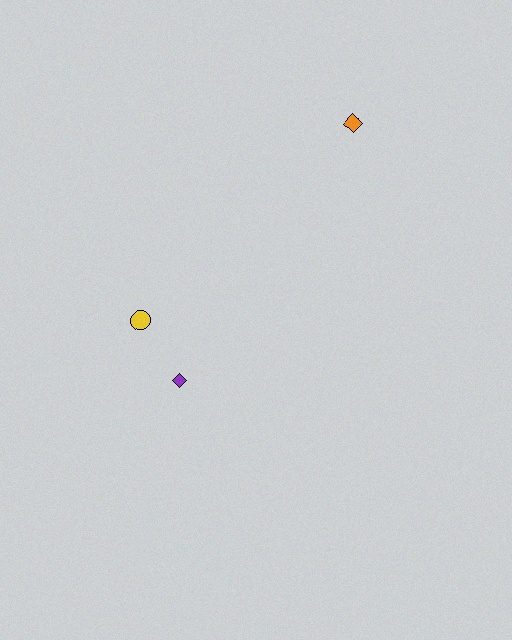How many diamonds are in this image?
There are 2 diamonds.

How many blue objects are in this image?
There are no blue objects.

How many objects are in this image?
There are 3 objects.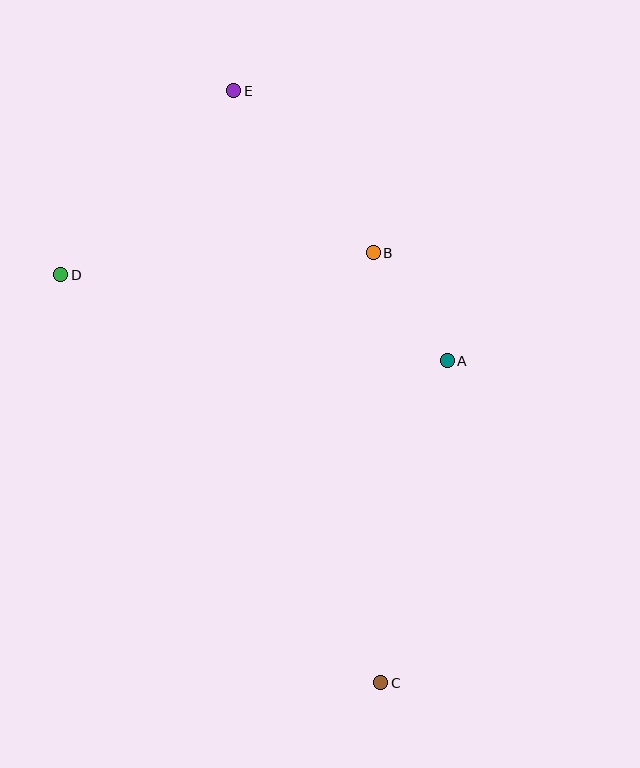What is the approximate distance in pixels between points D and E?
The distance between D and E is approximately 253 pixels.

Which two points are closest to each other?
Points A and B are closest to each other.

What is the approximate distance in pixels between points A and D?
The distance between A and D is approximately 396 pixels.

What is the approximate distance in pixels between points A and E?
The distance between A and E is approximately 344 pixels.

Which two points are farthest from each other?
Points C and E are farthest from each other.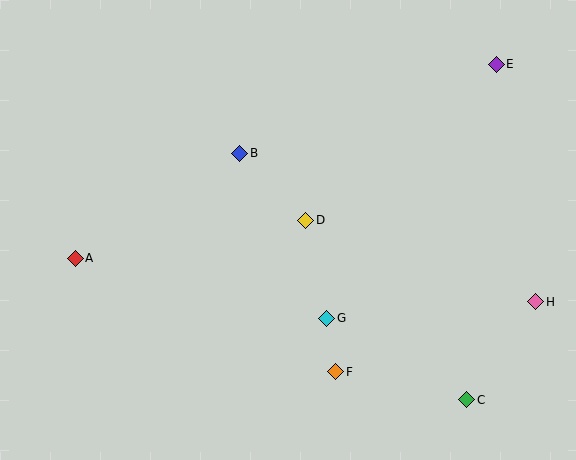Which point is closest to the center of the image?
Point D at (306, 220) is closest to the center.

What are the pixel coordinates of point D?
Point D is at (306, 220).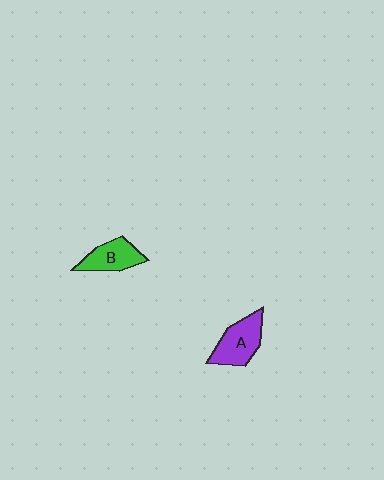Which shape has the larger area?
Shape A (purple).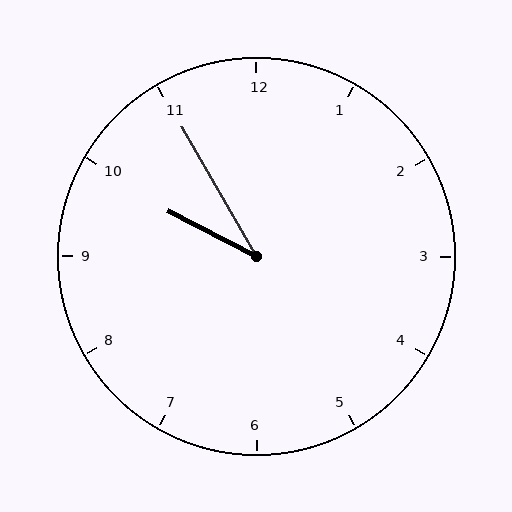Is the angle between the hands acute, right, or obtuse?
It is acute.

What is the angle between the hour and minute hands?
Approximately 32 degrees.